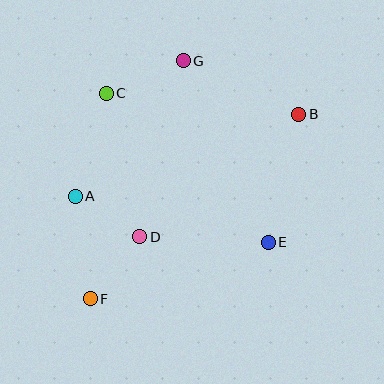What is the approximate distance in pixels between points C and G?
The distance between C and G is approximately 84 pixels.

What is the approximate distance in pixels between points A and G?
The distance between A and G is approximately 173 pixels.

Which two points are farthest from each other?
Points B and F are farthest from each other.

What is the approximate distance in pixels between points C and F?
The distance between C and F is approximately 206 pixels.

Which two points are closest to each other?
Points A and D are closest to each other.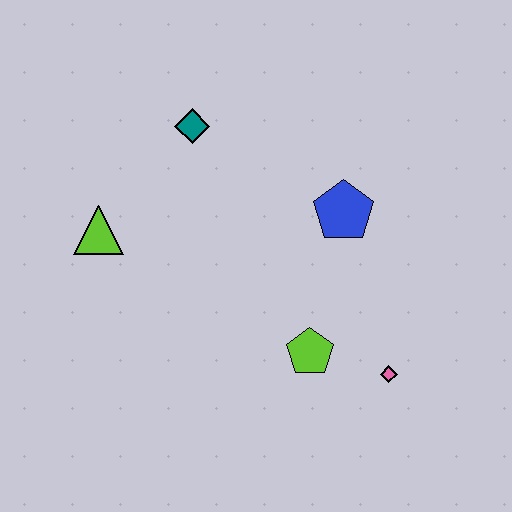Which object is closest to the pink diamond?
The lime pentagon is closest to the pink diamond.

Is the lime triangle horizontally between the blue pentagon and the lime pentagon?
No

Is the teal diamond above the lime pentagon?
Yes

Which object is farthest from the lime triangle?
The pink diamond is farthest from the lime triangle.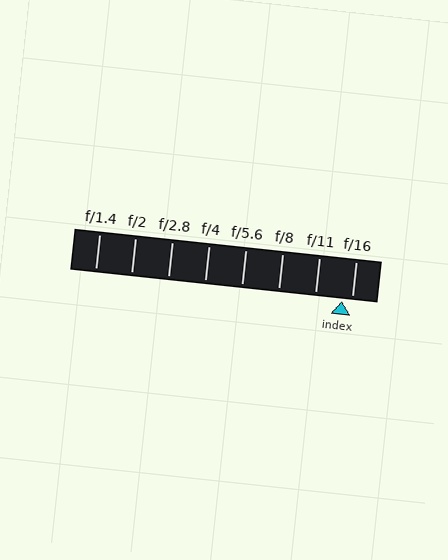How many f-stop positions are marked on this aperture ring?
There are 8 f-stop positions marked.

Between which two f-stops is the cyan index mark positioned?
The index mark is between f/11 and f/16.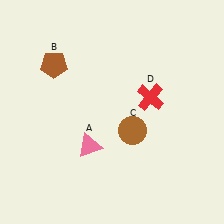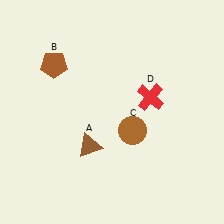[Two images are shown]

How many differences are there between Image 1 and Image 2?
There is 1 difference between the two images.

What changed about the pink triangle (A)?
In Image 1, A is pink. In Image 2, it changed to brown.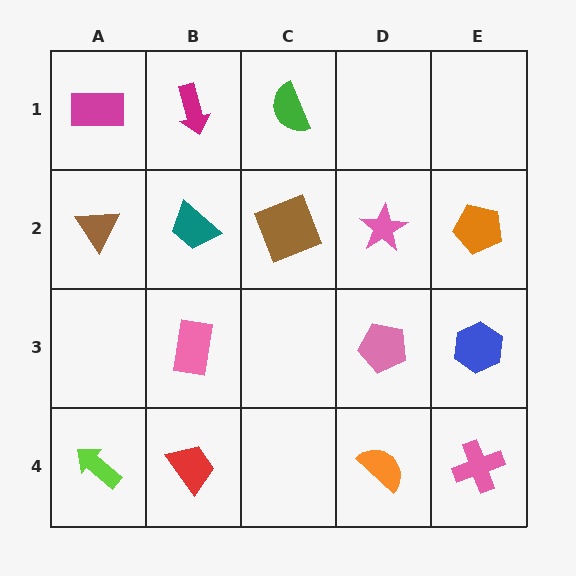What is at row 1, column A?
A magenta rectangle.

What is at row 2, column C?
A brown square.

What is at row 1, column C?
A green semicircle.